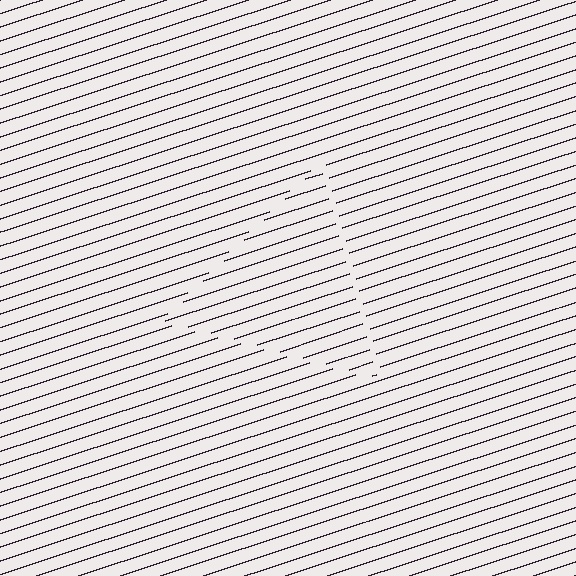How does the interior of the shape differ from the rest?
The interior of the shape contains the same grating, shifted by half a period — the contour is defined by the phase discontinuity where line-ends from the inner and outer gratings abut.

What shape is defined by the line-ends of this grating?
An illusory triangle. The interior of the shape contains the same grating, shifted by half a period — the contour is defined by the phase discontinuity where line-ends from the inner and outer gratings abut.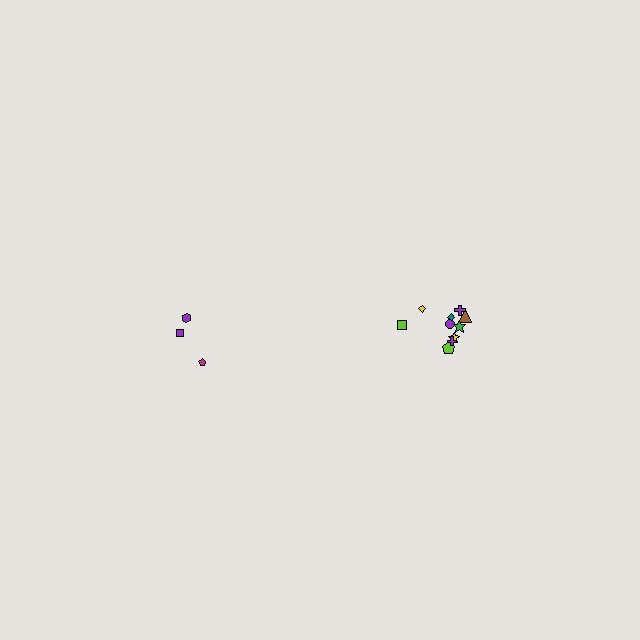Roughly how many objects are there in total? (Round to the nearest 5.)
Roughly 15 objects in total.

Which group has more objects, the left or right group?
The right group.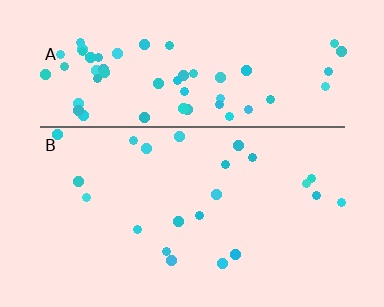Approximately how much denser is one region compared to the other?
Approximately 2.9× — region A over region B.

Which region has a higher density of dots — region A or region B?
A (the top).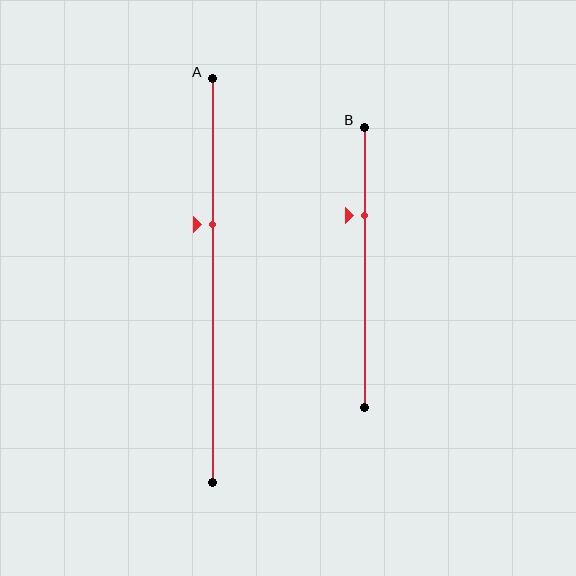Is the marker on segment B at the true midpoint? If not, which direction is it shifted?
No, the marker on segment B is shifted upward by about 19% of the segment length.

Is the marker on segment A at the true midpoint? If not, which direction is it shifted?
No, the marker on segment A is shifted upward by about 14% of the segment length.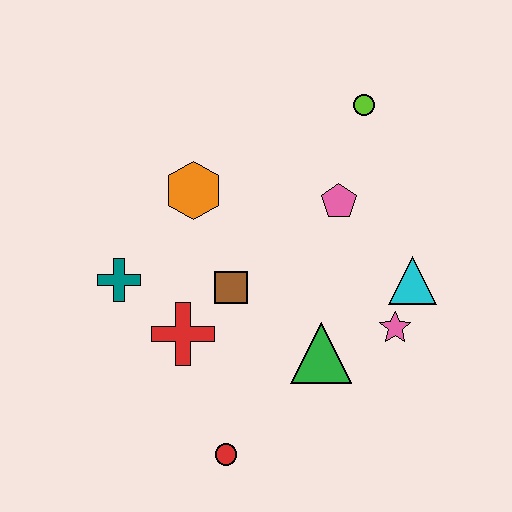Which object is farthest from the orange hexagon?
The red circle is farthest from the orange hexagon.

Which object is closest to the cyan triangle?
The pink star is closest to the cyan triangle.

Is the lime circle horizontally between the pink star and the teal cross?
Yes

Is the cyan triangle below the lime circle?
Yes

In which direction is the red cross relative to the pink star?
The red cross is to the left of the pink star.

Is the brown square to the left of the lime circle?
Yes